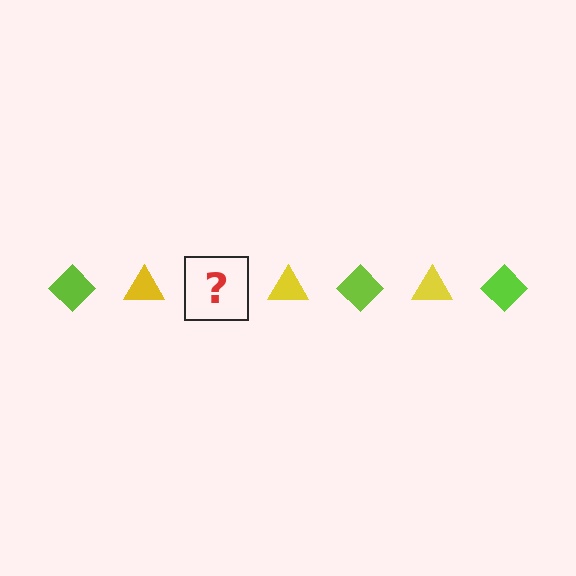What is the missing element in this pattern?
The missing element is a lime diamond.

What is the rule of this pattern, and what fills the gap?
The rule is that the pattern alternates between lime diamond and yellow triangle. The gap should be filled with a lime diamond.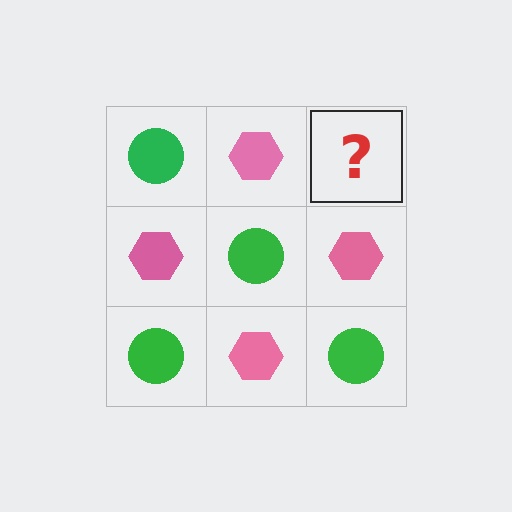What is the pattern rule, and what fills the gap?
The rule is that it alternates green circle and pink hexagon in a checkerboard pattern. The gap should be filled with a green circle.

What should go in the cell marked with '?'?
The missing cell should contain a green circle.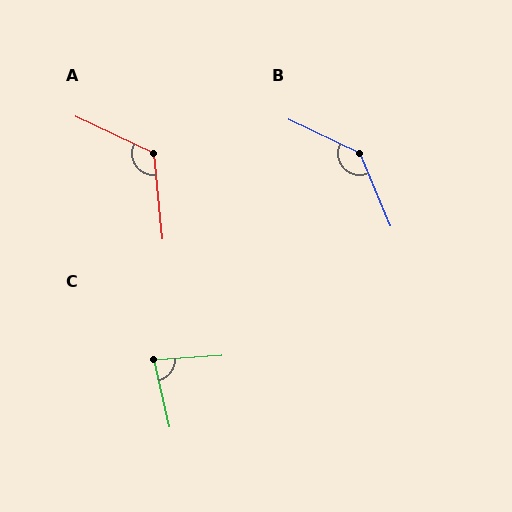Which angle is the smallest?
C, at approximately 81 degrees.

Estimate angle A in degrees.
Approximately 121 degrees.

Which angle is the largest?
B, at approximately 138 degrees.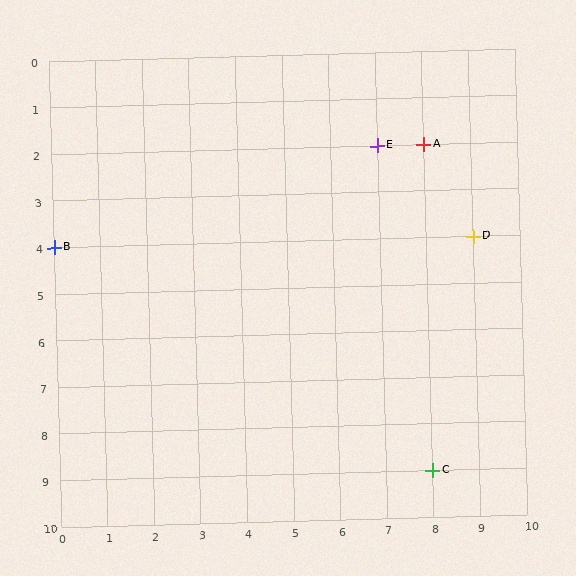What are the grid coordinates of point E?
Point E is at grid coordinates (7, 2).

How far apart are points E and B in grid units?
Points E and B are 7 columns and 2 rows apart (about 7.3 grid units diagonally).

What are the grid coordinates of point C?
Point C is at grid coordinates (8, 9).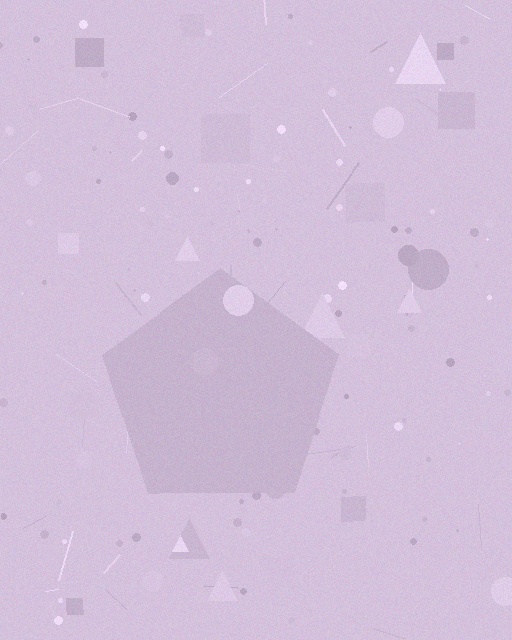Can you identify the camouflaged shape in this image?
The camouflaged shape is a pentagon.